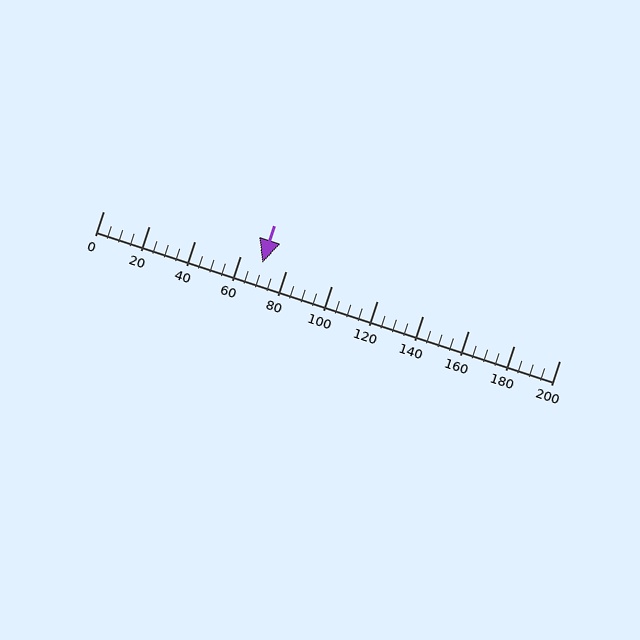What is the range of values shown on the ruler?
The ruler shows values from 0 to 200.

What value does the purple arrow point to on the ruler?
The purple arrow points to approximately 70.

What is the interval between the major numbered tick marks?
The major tick marks are spaced 20 units apart.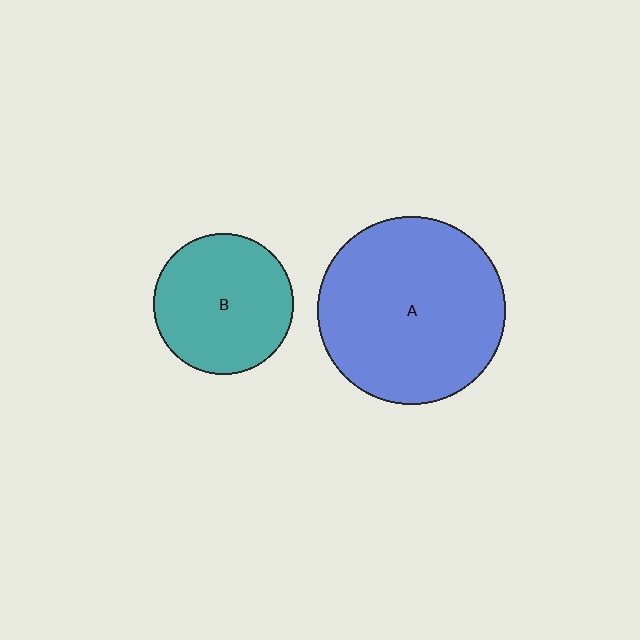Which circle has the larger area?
Circle A (blue).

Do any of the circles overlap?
No, none of the circles overlap.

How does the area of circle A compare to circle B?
Approximately 1.8 times.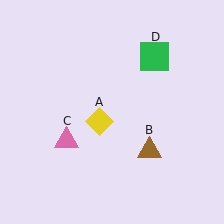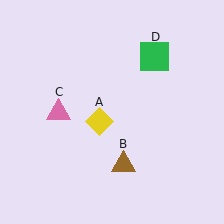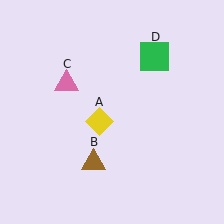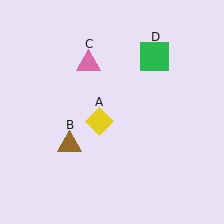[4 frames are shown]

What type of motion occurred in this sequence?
The brown triangle (object B), pink triangle (object C) rotated clockwise around the center of the scene.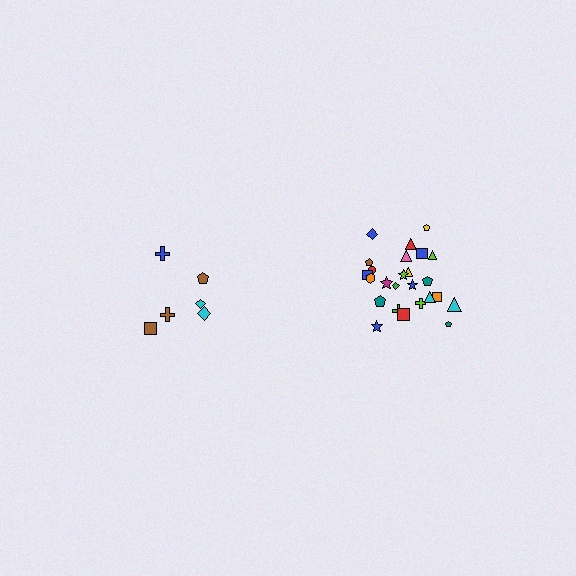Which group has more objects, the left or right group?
The right group.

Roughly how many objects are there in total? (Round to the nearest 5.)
Roughly 30 objects in total.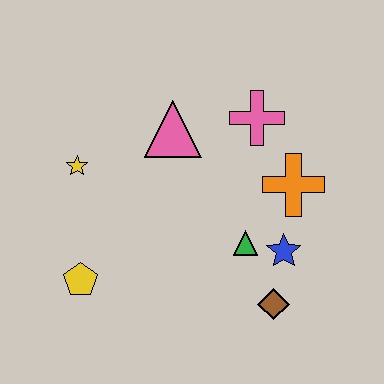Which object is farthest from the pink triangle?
The brown diamond is farthest from the pink triangle.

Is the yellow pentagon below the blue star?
Yes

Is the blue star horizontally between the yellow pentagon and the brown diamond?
No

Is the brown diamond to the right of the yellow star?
Yes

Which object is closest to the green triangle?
The blue star is closest to the green triangle.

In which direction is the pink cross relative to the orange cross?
The pink cross is above the orange cross.